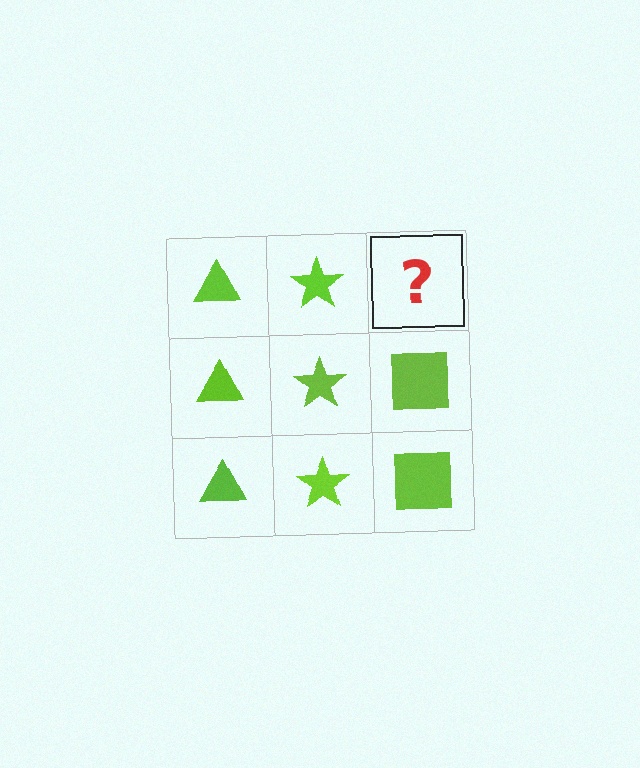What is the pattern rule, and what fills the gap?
The rule is that each column has a consistent shape. The gap should be filled with a lime square.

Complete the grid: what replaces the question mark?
The question mark should be replaced with a lime square.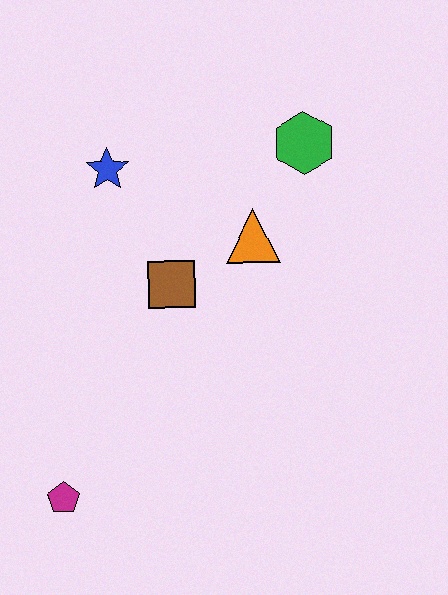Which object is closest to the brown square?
The orange triangle is closest to the brown square.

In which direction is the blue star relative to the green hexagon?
The blue star is to the left of the green hexagon.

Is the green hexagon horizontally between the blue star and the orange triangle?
No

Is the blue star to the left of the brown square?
Yes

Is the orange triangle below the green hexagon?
Yes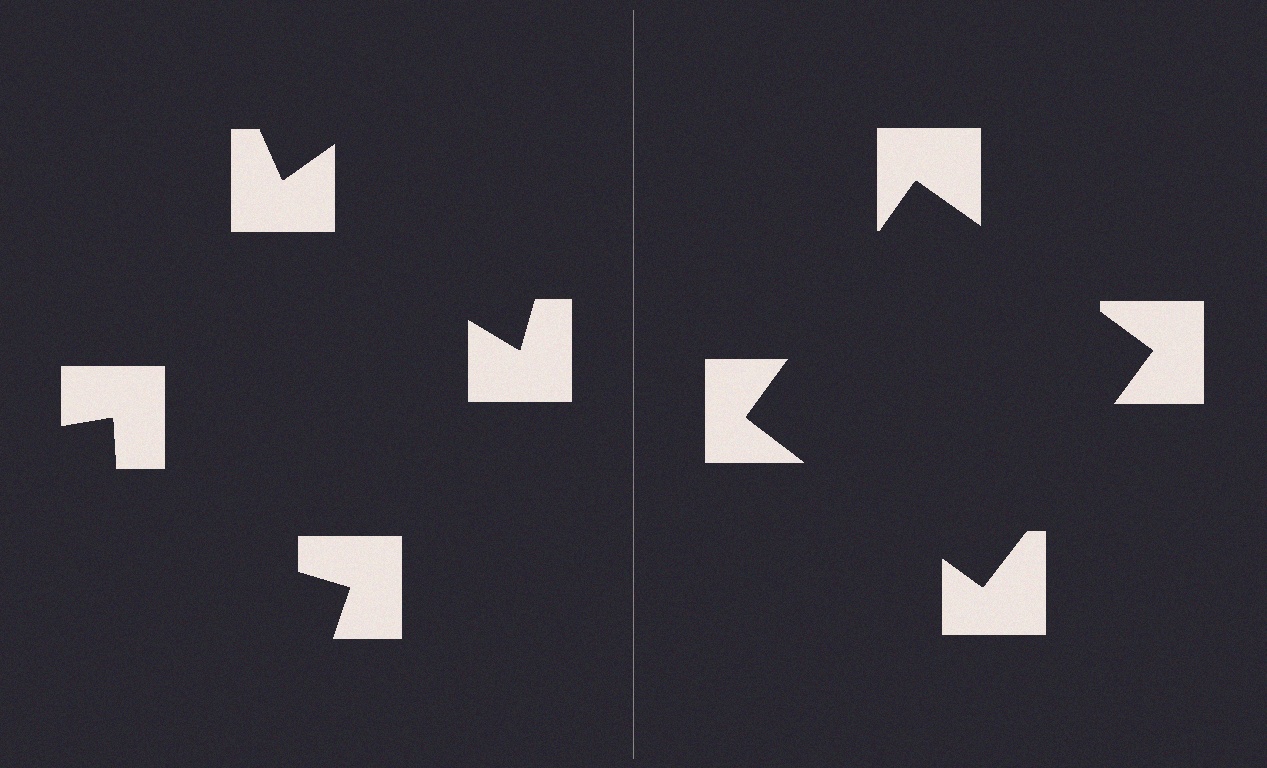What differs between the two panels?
The notched squares are positioned identically on both sides; only the wedge orientations differ. On the right they align to a square; on the left they are misaligned.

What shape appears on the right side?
An illusory square.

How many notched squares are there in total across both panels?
8 — 4 on each side.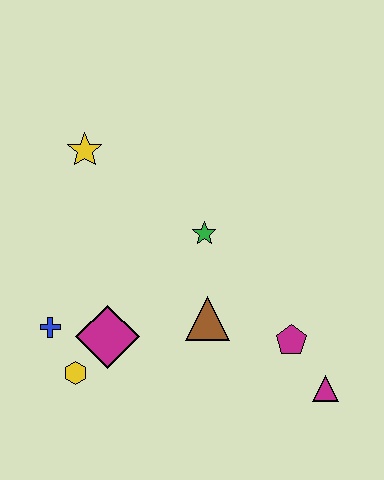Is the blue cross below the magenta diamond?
No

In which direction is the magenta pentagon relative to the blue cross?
The magenta pentagon is to the right of the blue cross.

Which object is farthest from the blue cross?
The magenta triangle is farthest from the blue cross.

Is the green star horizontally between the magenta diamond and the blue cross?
No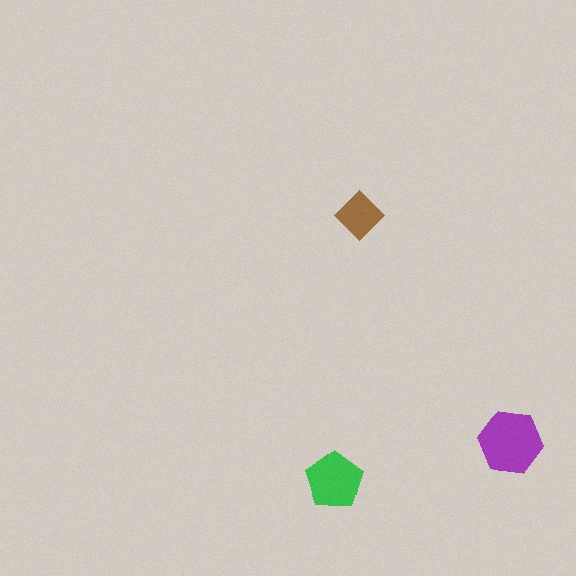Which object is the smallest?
The brown diamond.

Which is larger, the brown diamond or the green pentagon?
The green pentagon.